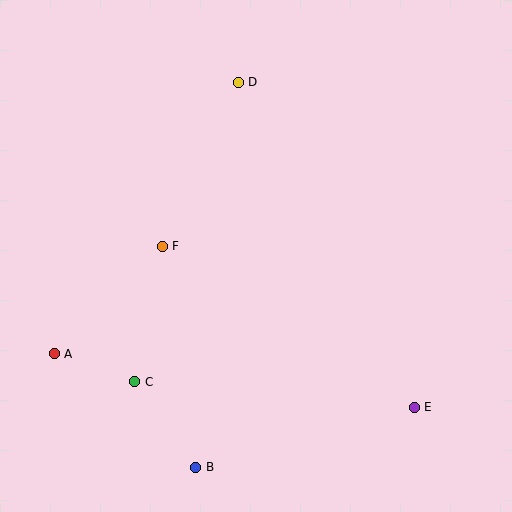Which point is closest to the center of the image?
Point F at (162, 246) is closest to the center.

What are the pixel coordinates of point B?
Point B is at (196, 467).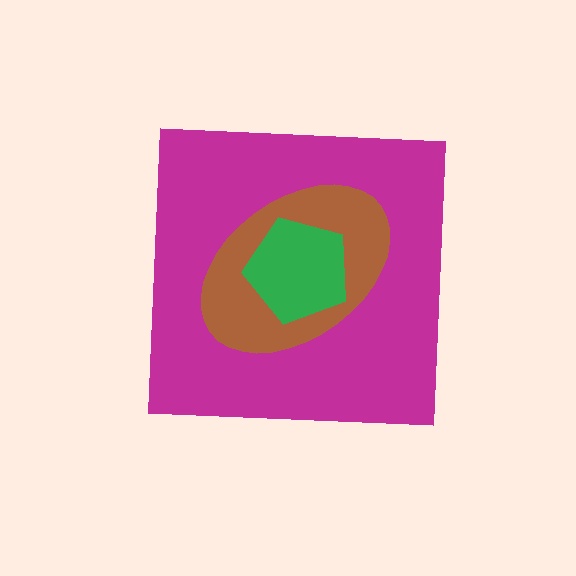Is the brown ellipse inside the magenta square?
Yes.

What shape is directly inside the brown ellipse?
The green pentagon.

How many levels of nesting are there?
3.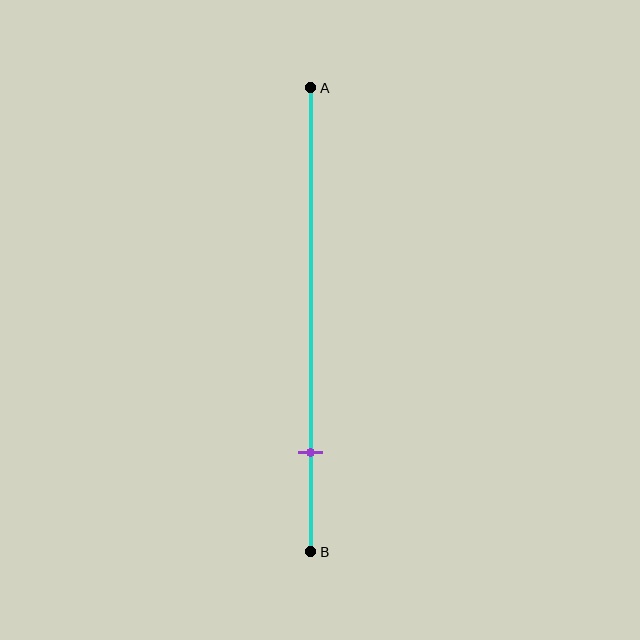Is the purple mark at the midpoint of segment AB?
No, the mark is at about 80% from A, not at the 50% midpoint.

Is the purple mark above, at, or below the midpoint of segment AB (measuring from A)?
The purple mark is below the midpoint of segment AB.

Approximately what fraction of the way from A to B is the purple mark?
The purple mark is approximately 80% of the way from A to B.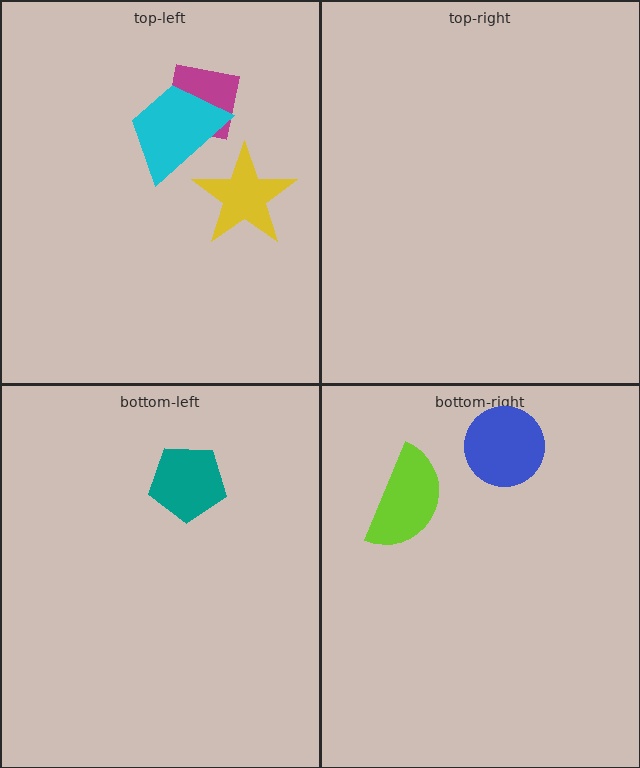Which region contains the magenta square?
The top-left region.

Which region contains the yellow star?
The top-left region.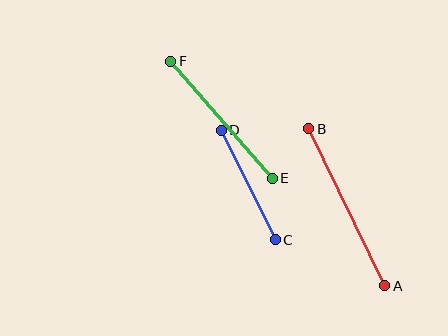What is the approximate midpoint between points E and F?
The midpoint is at approximately (222, 120) pixels.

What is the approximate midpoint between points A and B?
The midpoint is at approximately (347, 207) pixels.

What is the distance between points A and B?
The distance is approximately 174 pixels.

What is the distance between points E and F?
The distance is approximately 155 pixels.